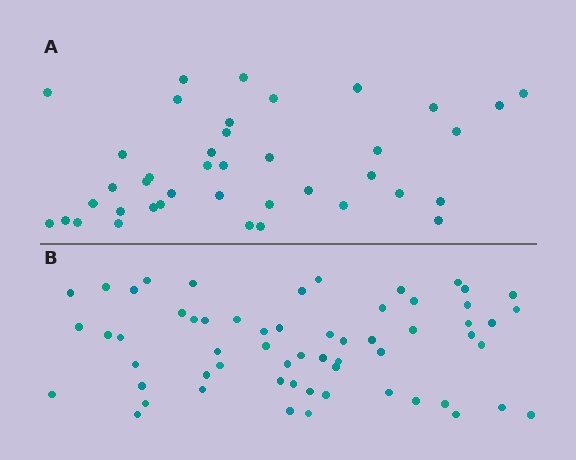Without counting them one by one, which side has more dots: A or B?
Region B (the bottom region) has more dots.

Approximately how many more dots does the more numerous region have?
Region B has approximately 20 more dots than region A.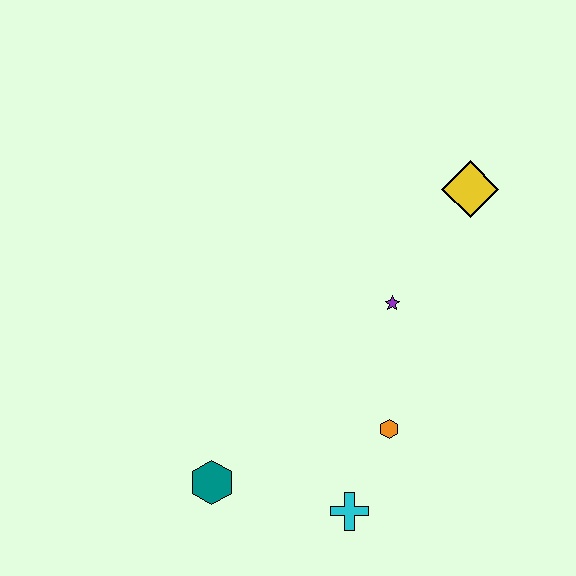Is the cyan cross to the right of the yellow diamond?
No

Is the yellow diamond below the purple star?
No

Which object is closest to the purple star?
The orange hexagon is closest to the purple star.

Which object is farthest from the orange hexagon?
The yellow diamond is farthest from the orange hexagon.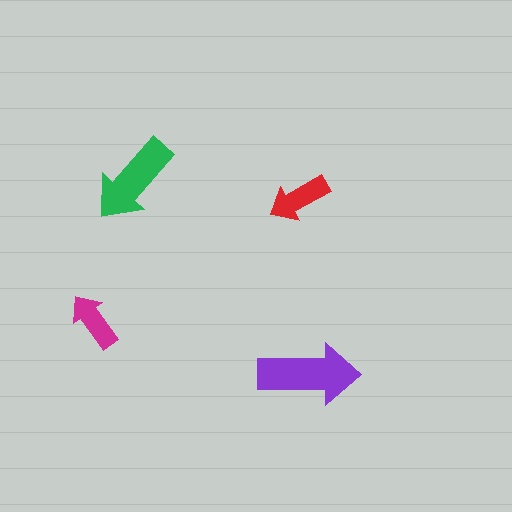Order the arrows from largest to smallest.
the purple one, the green one, the red one, the magenta one.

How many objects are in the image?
There are 4 objects in the image.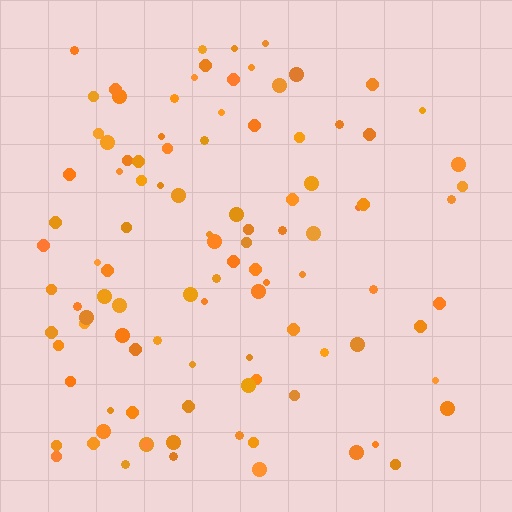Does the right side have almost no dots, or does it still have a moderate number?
Still a moderate number, just noticeably fewer than the left.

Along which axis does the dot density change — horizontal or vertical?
Horizontal.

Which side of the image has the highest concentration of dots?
The left.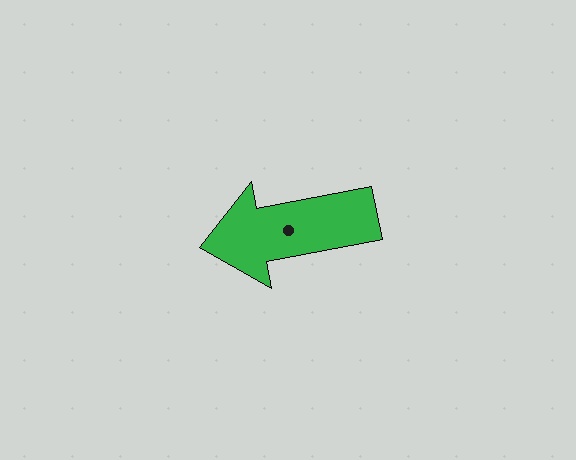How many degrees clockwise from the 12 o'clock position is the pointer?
Approximately 259 degrees.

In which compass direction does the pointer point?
West.